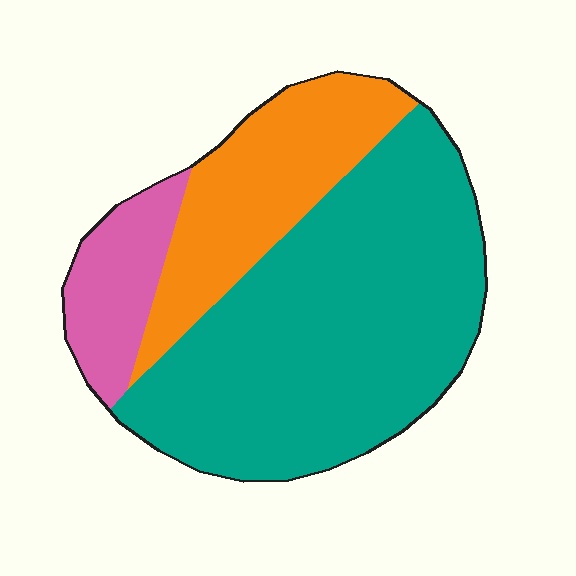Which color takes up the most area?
Teal, at roughly 60%.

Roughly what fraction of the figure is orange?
Orange covers roughly 25% of the figure.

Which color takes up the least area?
Pink, at roughly 15%.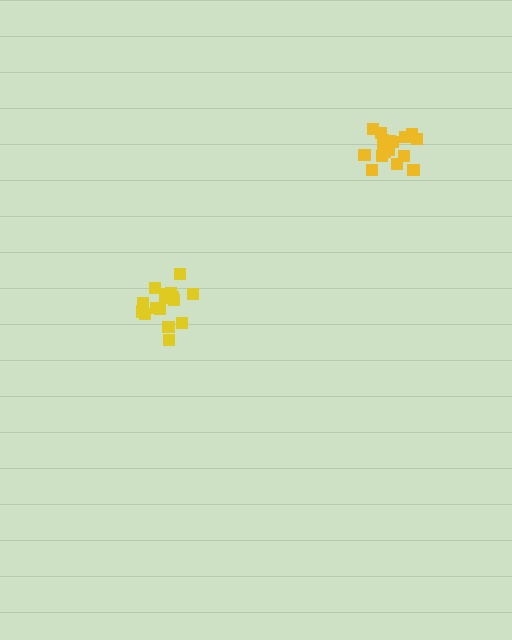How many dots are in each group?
Group 1: 17 dots, Group 2: 17 dots (34 total).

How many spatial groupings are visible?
There are 2 spatial groupings.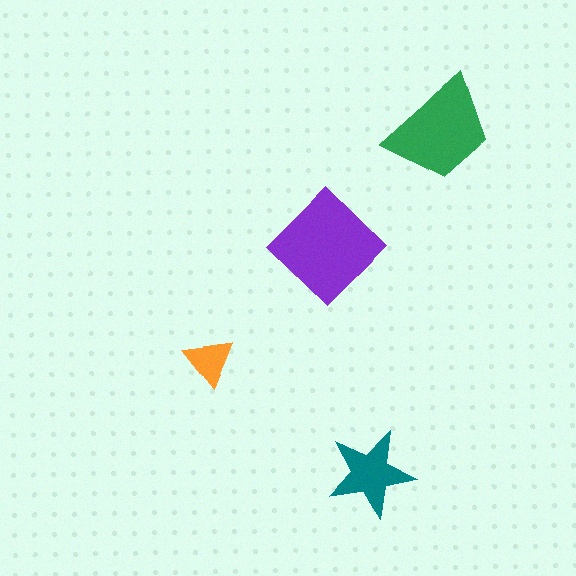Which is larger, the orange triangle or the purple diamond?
The purple diamond.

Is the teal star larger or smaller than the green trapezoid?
Smaller.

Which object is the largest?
The purple diamond.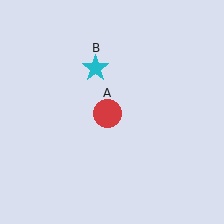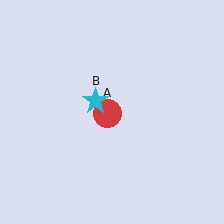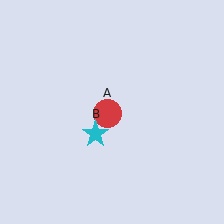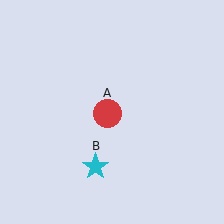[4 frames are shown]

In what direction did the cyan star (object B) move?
The cyan star (object B) moved down.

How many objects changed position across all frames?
1 object changed position: cyan star (object B).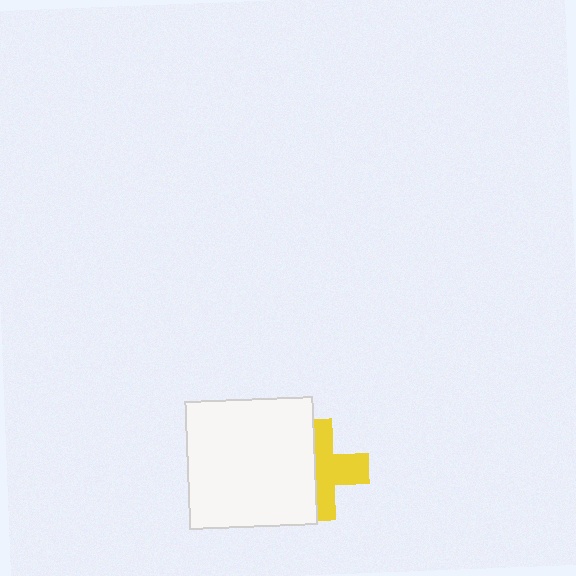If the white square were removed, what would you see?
You would see the complete yellow cross.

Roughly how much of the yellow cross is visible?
About half of it is visible (roughly 53%).